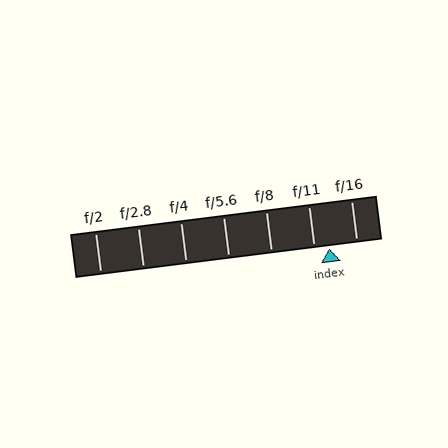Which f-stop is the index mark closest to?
The index mark is closest to f/11.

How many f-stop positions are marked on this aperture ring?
There are 7 f-stop positions marked.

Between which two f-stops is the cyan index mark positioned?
The index mark is between f/11 and f/16.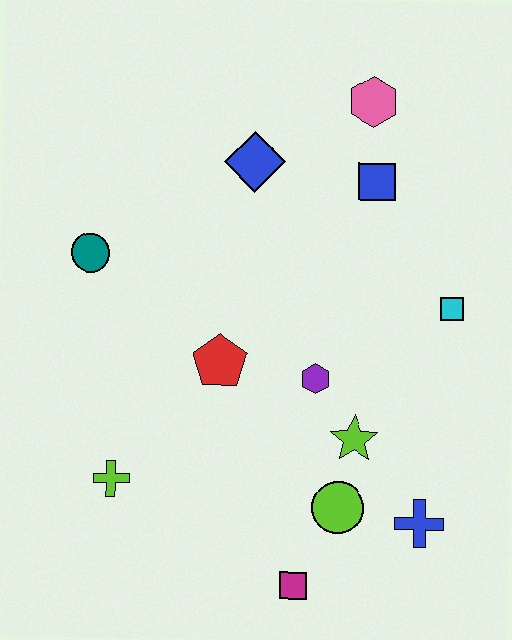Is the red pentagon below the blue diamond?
Yes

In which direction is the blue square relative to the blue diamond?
The blue square is to the right of the blue diamond.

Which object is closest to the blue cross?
The lime circle is closest to the blue cross.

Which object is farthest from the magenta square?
The pink hexagon is farthest from the magenta square.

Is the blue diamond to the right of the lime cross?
Yes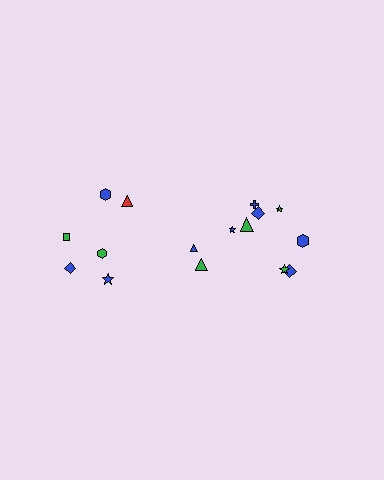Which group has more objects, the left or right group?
The right group.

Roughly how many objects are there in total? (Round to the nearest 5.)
Roughly 15 objects in total.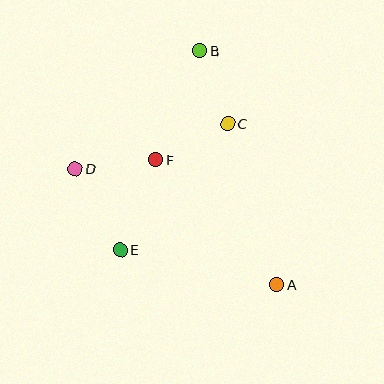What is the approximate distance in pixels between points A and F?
The distance between A and F is approximately 174 pixels.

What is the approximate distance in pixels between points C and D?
The distance between C and D is approximately 159 pixels.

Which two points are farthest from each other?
Points A and B are farthest from each other.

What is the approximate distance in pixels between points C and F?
The distance between C and F is approximately 81 pixels.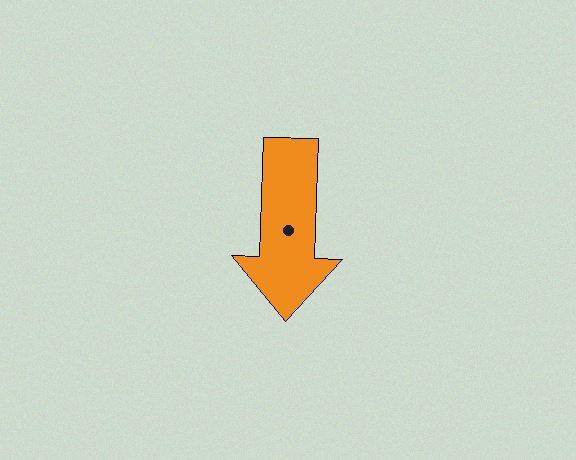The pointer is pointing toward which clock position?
Roughly 6 o'clock.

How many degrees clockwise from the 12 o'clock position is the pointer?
Approximately 182 degrees.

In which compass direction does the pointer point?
South.